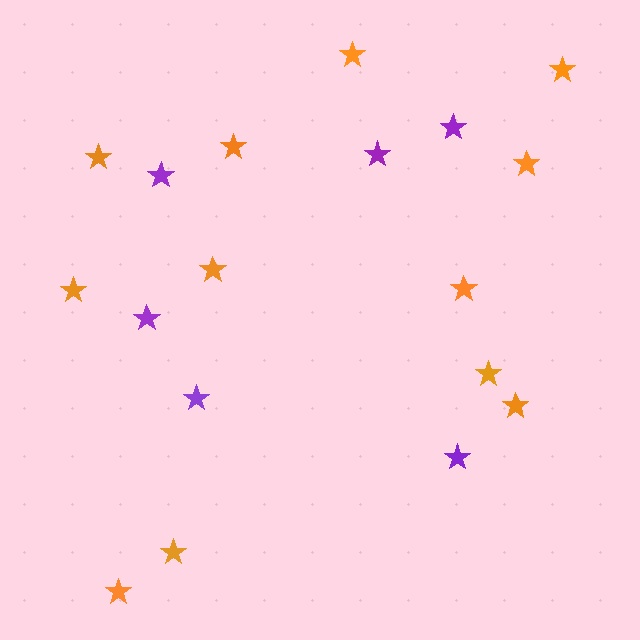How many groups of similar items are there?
There are 2 groups: one group of orange stars (12) and one group of purple stars (6).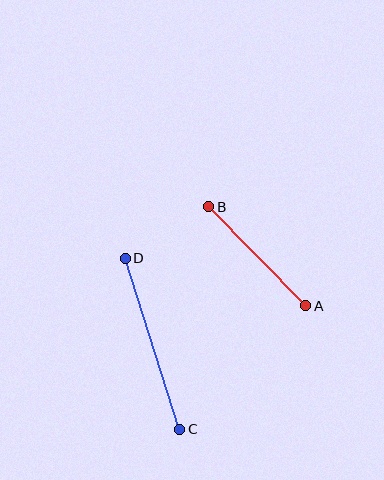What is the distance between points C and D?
The distance is approximately 180 pixels.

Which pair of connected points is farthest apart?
Points C and D are farthest apart.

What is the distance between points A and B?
The distance is approximately 139 pixels.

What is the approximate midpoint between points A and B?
The midpoint is at approximately (257, 256) pixels.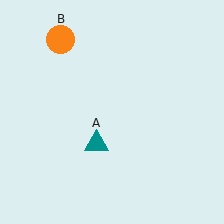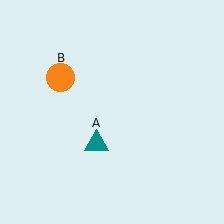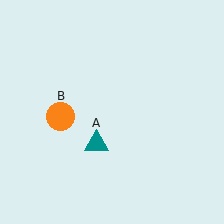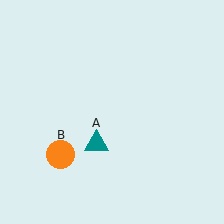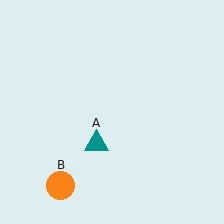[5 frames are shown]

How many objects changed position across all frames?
1 object changed position: orange circle (object B).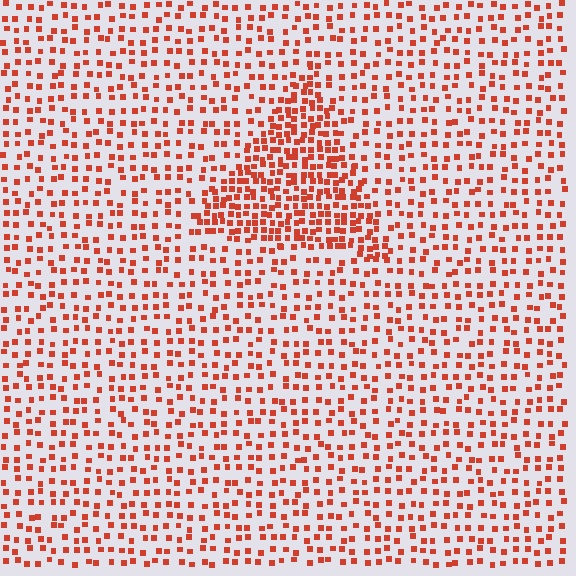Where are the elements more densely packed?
The elements are more densely packed inside the triangle boundary.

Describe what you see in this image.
The image contains small red elements arranged at two different densities. A triangle-shaped region is visible where the elements are more densely packed than the surrounding area.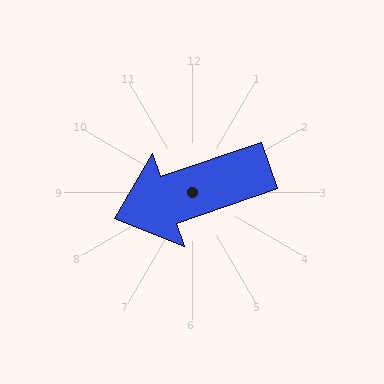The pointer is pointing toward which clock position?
Roughly 8 o'clock.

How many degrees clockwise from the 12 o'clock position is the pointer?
Approximately 251 degrees.